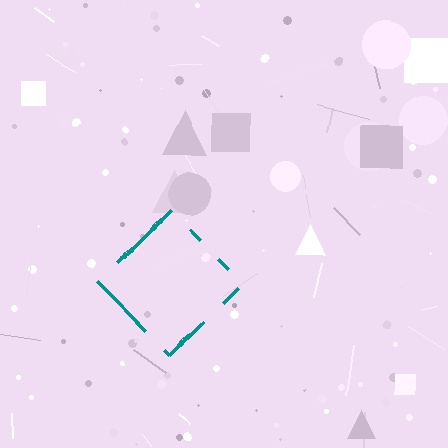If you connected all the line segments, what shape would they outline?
They would outline a diamond.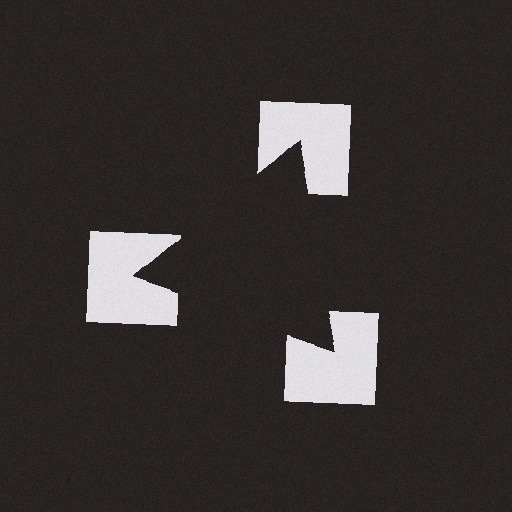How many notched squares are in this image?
There are 3 — one at each vertex of the illusory triangle.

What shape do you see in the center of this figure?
An illusory triangle — its edges are inferred from the aligned wedge cuts in the notched squares, not physically drawn.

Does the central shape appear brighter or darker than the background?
It typically appears slightly darker than the background, even though no actual brightness change is drawn.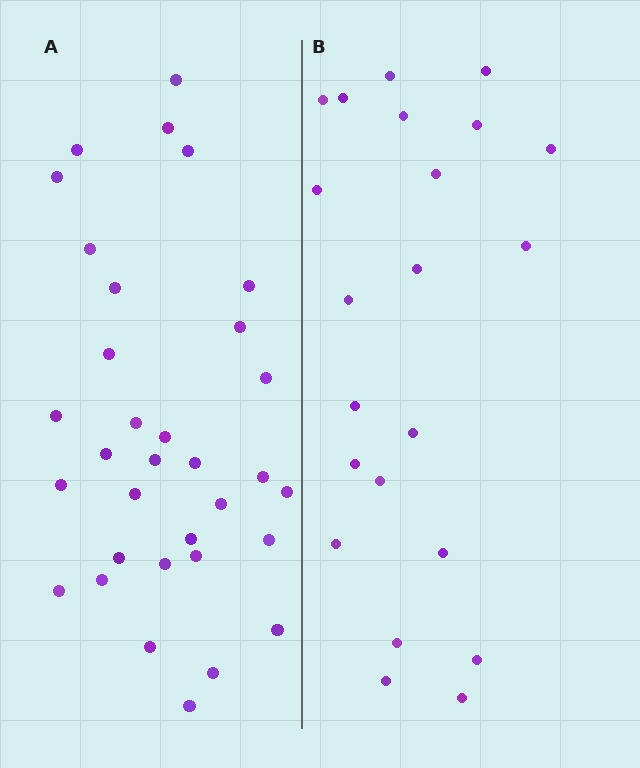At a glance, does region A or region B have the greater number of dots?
Region A (the left region) has more dots.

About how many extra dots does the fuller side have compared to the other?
Region A has roughly 12 or so more dots than region B.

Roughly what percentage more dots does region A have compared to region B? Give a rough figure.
About 50% more.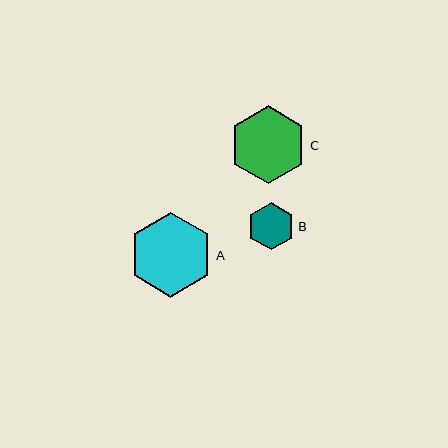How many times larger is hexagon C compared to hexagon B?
Hexagon C is approximately 1.6 times the size of hexagon B.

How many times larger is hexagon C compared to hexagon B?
Hexagon C is approximately 1.6 times the size of hexagon B.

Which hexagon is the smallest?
Hexagon B is the smallest with a size of approximately 47 pixels.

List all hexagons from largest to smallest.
From largest to smallest: A, C, B.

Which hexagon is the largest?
Hexagon A is the largest with a size of approximately 85 pixels.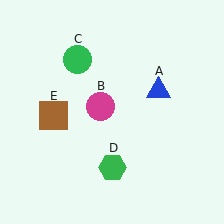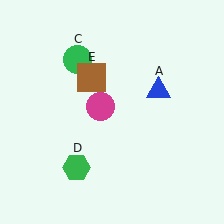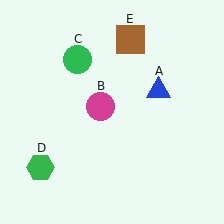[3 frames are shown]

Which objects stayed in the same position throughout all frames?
Blue triangle (object A) and magenta circle (object B) and green circle (object C) remained stationary.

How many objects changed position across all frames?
2 objects changed position: green hexagon (object D), brown square (object E).